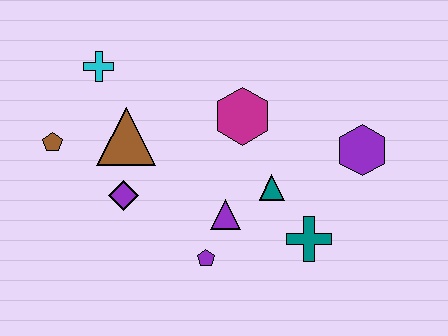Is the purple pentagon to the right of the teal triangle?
No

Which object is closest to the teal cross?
The teal triangle is closest to the teal cross.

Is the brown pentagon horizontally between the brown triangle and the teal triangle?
No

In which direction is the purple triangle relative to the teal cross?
The purple triangle is to the left of the teal cross.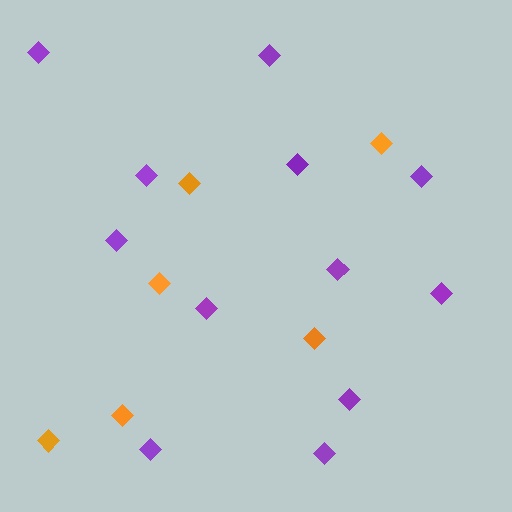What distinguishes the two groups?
There are 2 groups: one group of purple diamonds (12) and one group of orange diamonds (6).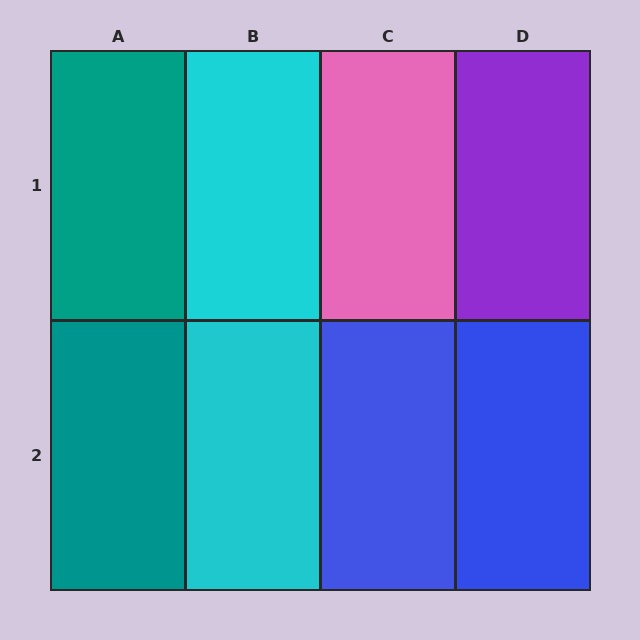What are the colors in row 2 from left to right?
Teal, cyan, blue, blue.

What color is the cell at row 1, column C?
Pink.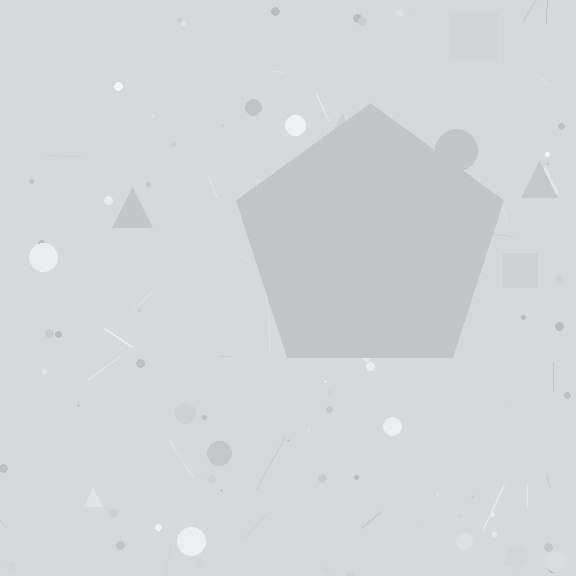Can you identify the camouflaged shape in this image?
The camouflaged shape is a pentagon.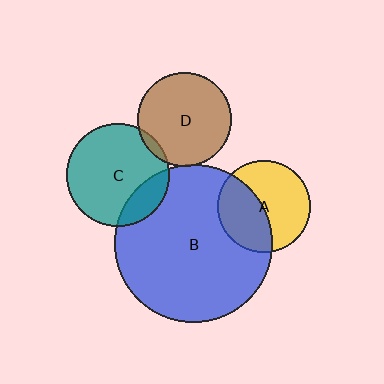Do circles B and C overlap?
Yes.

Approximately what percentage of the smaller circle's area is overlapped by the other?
Approximately 20%.